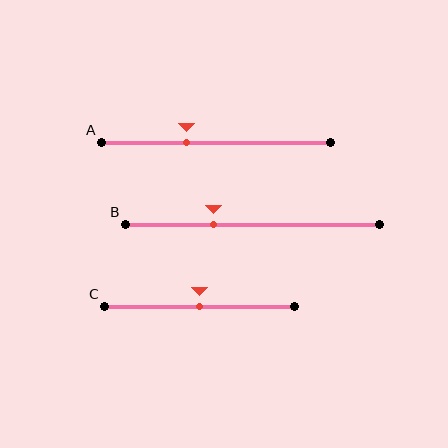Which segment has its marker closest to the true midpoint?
Segment C has its marker closest to the true midpoint.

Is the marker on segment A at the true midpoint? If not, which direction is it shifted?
No, the marker on segment A is shifted to the left by about 13% of the segment length.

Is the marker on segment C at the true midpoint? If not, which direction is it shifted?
Yes, the marker on segment C is at the true midpoint.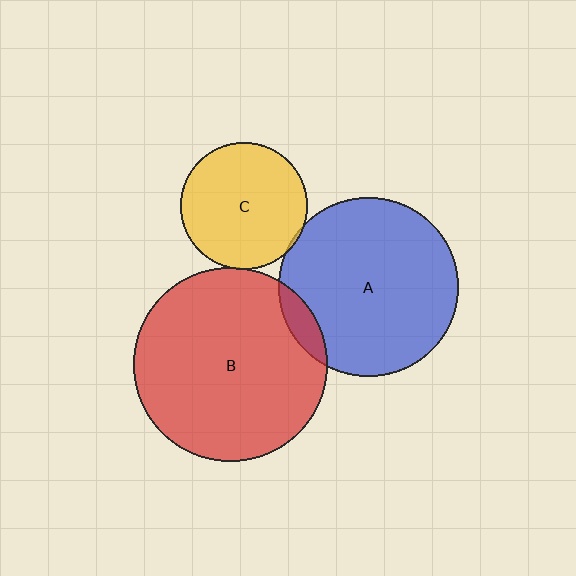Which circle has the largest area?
Circle B (red).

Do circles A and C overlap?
Yes.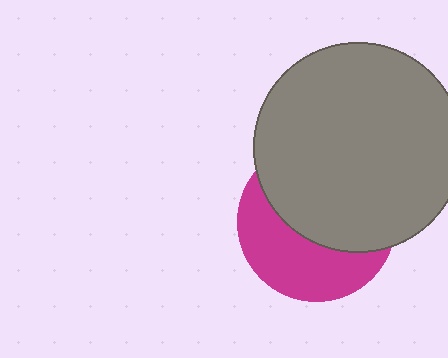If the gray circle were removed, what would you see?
You would see the complete magenta circle.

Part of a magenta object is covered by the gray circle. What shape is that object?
It is a circle.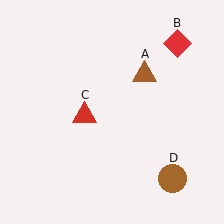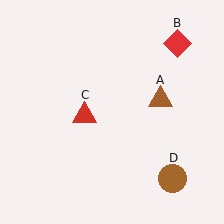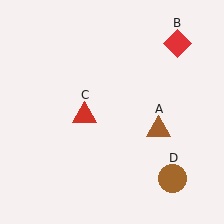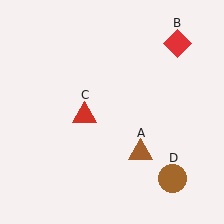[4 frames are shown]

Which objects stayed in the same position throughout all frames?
Red diamond (object B) and red triangle (object C) and brown circle (object D) remained stationary.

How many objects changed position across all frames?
1 object changed position: brown triangle (object A).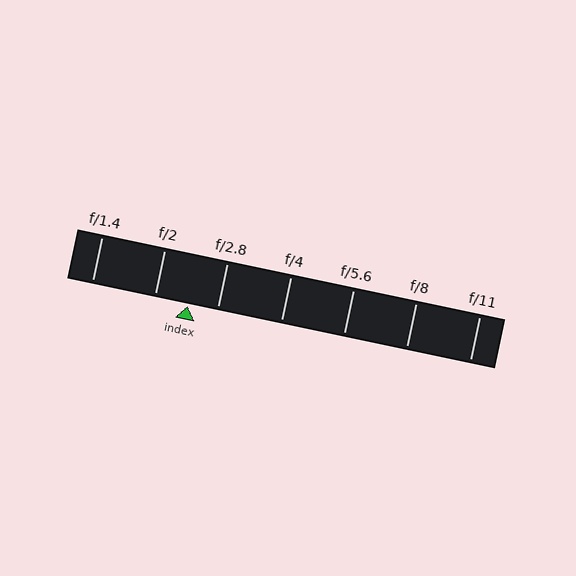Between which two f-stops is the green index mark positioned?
The index mark is between f/2 and f/2.8.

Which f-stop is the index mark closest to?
The index mark is closest to f/2.8.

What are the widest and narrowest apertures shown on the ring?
The widest aperture shown is f/1.4 and the narrowest is f/11.